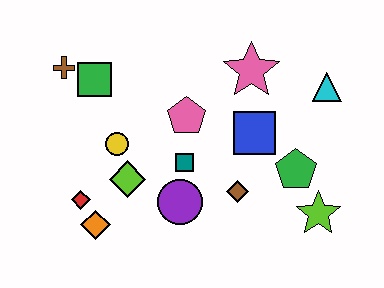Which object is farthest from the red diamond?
The cyan triangle is farthest from the red diamond.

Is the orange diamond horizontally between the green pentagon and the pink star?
No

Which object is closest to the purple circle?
The teal square is closest to the purple circle.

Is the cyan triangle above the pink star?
No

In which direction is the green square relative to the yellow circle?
The green square is above the yellow circle.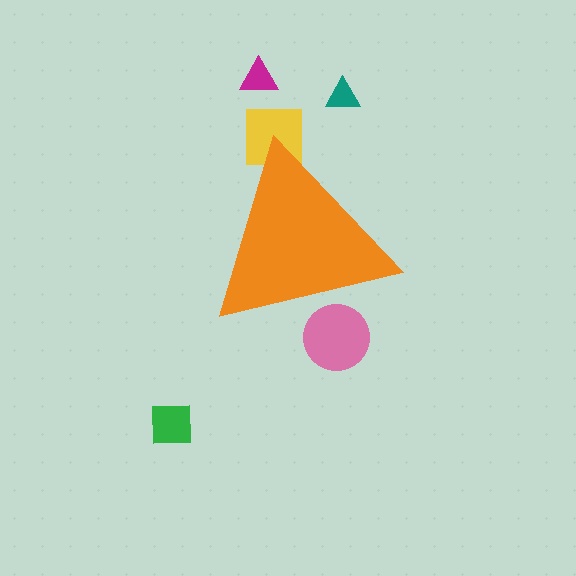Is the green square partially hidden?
No, the green square is fully visible.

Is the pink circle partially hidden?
Yes, the pink circle is partially hidden behind the orange triangle.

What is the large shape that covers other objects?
An orange triangle.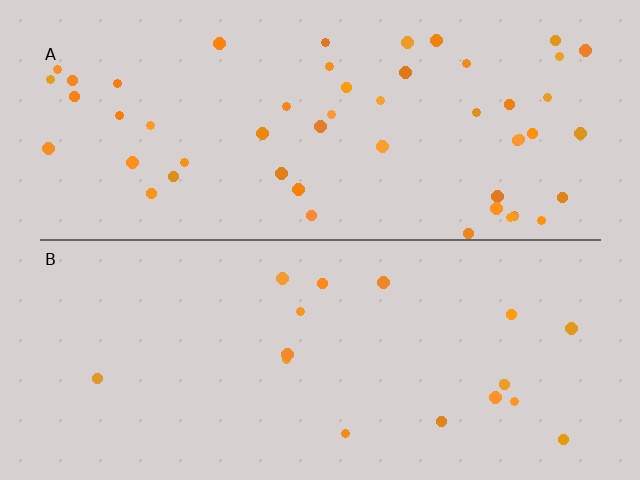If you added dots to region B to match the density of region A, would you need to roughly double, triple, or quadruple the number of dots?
Approximately triple.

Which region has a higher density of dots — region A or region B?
A (the top).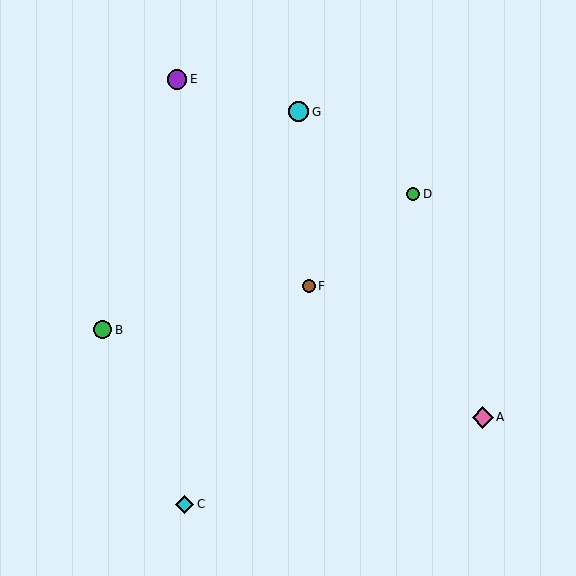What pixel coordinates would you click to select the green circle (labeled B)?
Click at (102, 330) to select the green circle B.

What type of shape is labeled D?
Shape D is a green circle.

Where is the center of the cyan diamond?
The center of the cyan diamond is at (184, 504).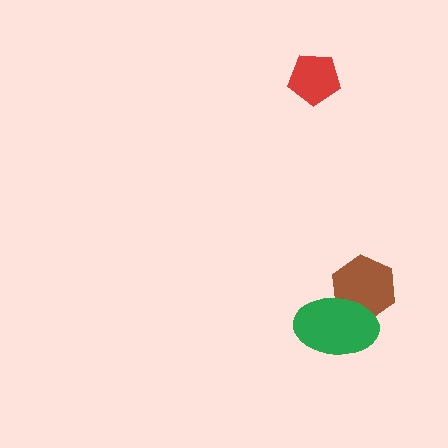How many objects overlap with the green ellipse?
1 object overlaps with the green ellipse.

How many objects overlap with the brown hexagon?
1 object overlaps with the brown hexagon.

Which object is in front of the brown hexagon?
The green ellipse is in front of the brown hexagon.